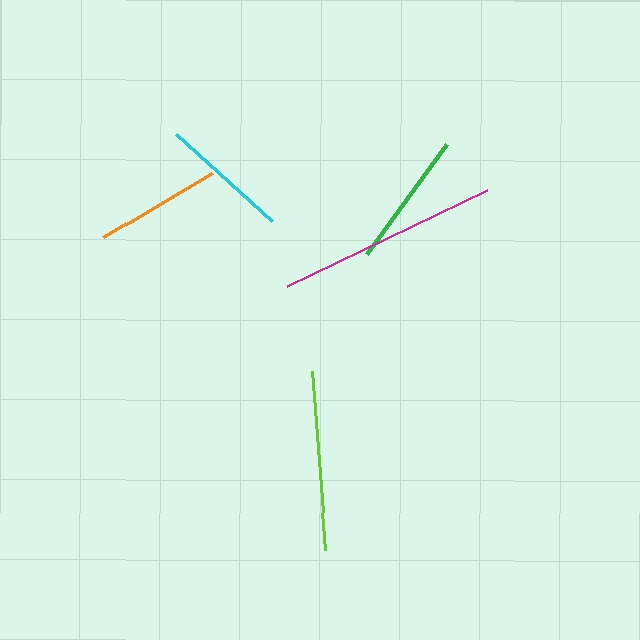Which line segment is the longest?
The magenta line is the longest at approximately 221 pixels.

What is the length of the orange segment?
The orange segment is approximately 126 pixels long.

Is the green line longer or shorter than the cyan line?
The green line is longer than the cyan line.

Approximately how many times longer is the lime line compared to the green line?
The lime line is approximately 1.3 times the length of the green line.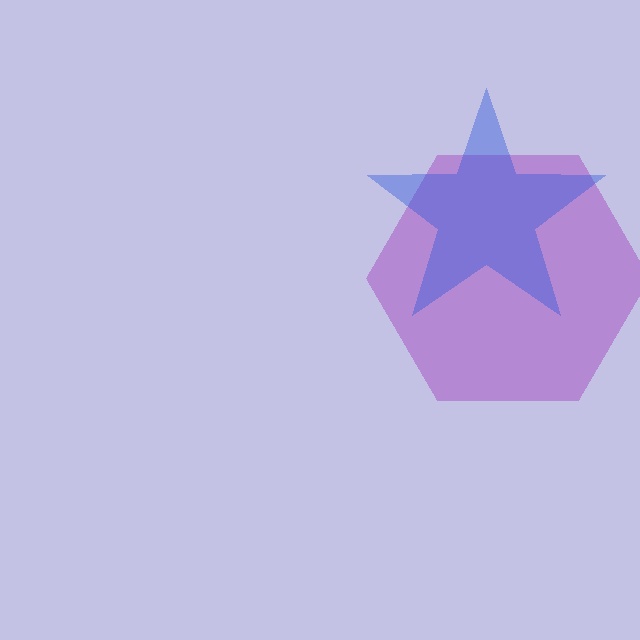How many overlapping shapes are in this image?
There are 2 overlapping shapes in the image.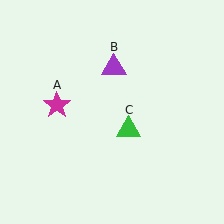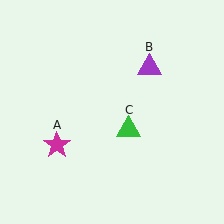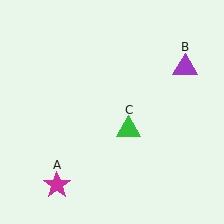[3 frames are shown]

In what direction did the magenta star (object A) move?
The magenta star (object A) moved down.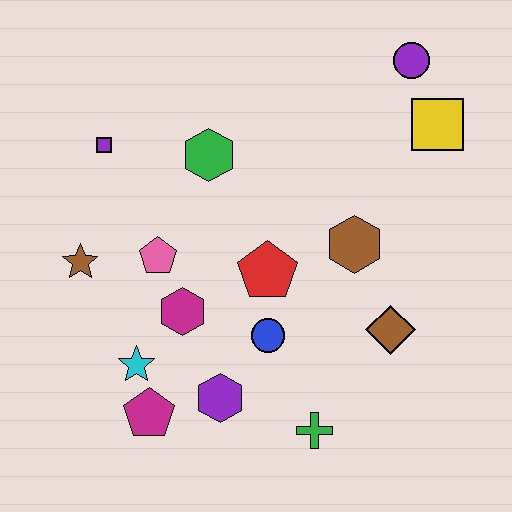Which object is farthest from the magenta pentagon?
The purple circle is farthest from the magenta pentagon.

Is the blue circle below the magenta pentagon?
No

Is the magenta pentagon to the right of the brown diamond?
No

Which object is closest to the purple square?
The green hexagon is closest to the purple square.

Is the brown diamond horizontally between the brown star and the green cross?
No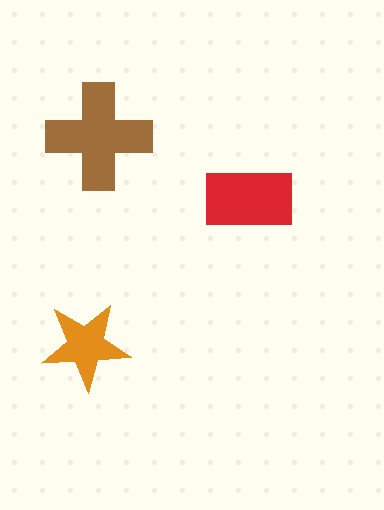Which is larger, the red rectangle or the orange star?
The red rectangle.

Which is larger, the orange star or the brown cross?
The brown cross.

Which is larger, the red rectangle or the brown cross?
The brown cross.